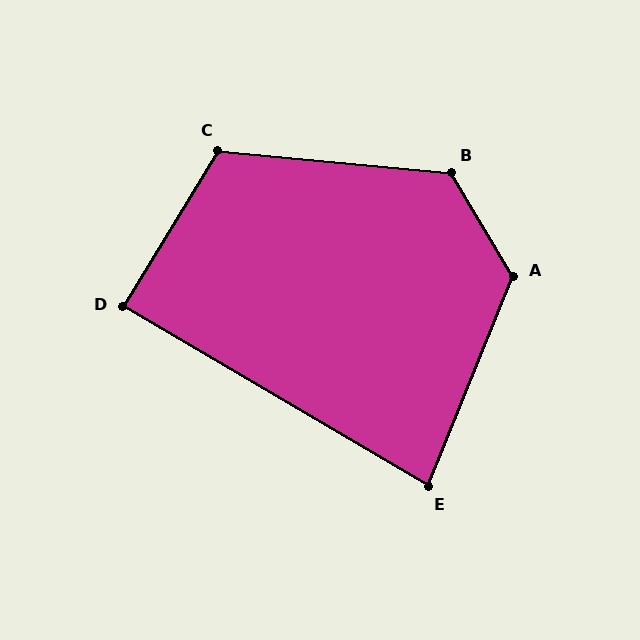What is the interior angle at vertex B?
Approximately 126 degrees (obtuse).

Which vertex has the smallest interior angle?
E, at approximately 82 degrees.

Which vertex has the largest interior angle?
A, at approximately 127 degrees.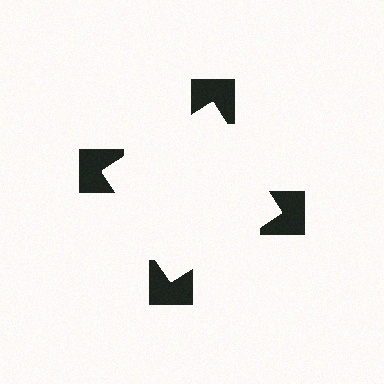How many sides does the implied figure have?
4 sides.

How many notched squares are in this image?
There are 4 — one at each vertex of the illusory square.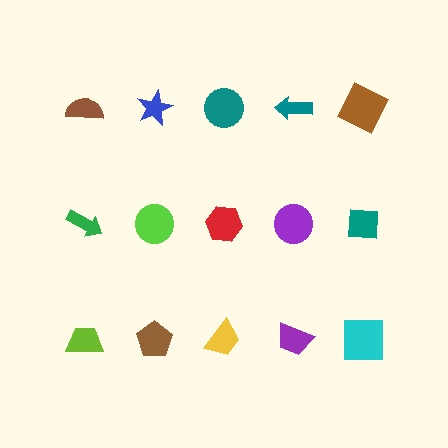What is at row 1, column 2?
A blue star.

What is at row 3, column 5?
A cyan square.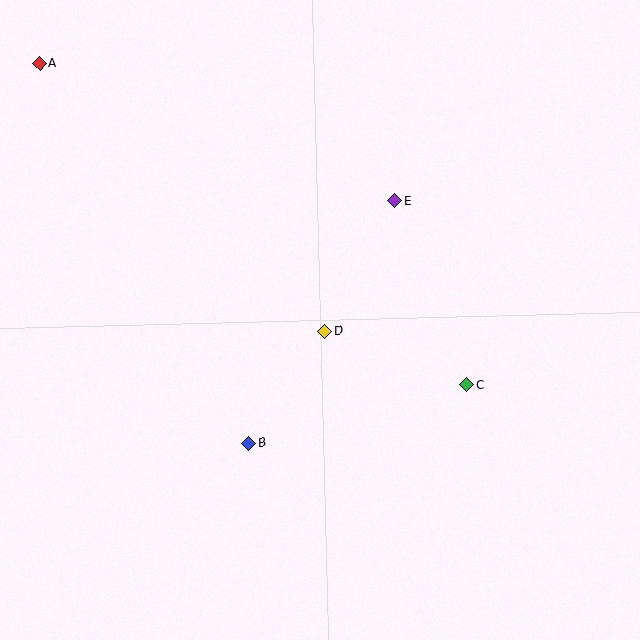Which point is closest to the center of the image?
Point D at (325, 331) is closest to the center.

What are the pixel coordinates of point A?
Point A is at (40, 63).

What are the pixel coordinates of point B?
Point B is at (249, 443).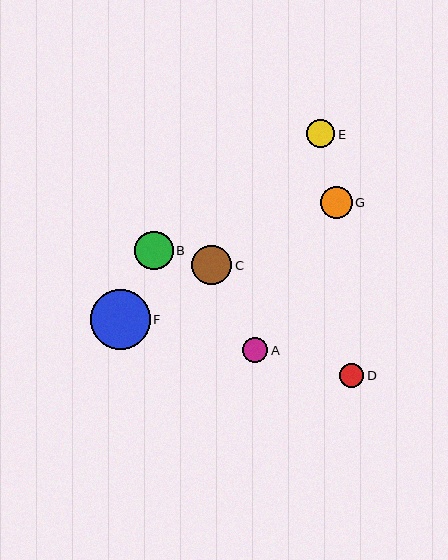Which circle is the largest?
Circle F is the largest with a size of approximately 60 pixels.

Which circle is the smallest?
Circle D is the smallest with a size of approximately 24 pixels.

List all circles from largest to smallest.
From largest to smallest: F, C, B, G, E, A, D.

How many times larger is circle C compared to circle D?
Circle C is approximately 1.7 times the size of circle D.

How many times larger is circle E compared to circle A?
Circle E is approximately 1.1 times the size of circle A.